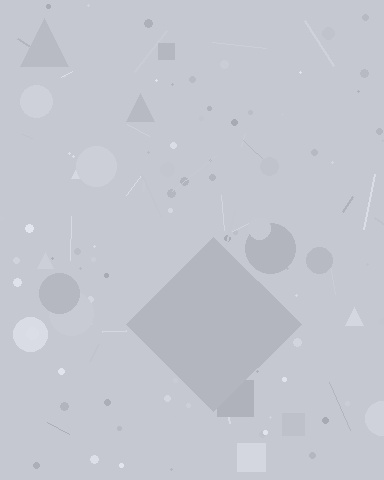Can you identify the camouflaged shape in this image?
The camouflaged shape is a diamond.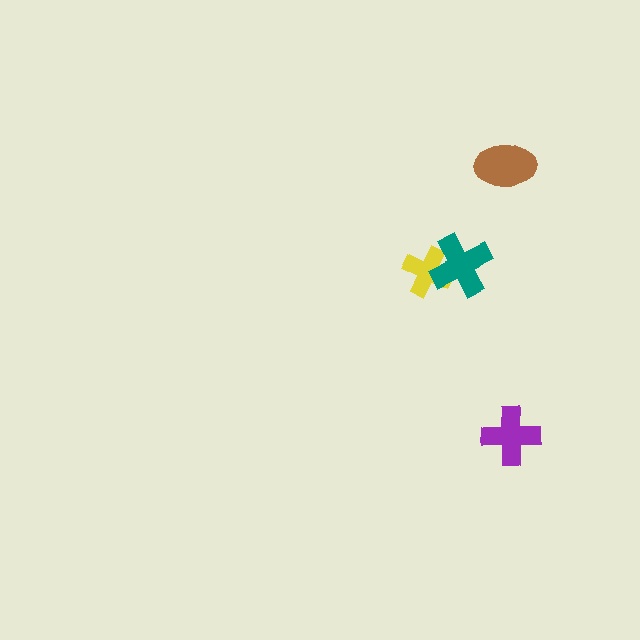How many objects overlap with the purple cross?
0 objects overlap with the purple cross.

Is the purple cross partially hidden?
No, no other shape covers it.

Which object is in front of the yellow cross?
The teal cross is in front of the yellow cross.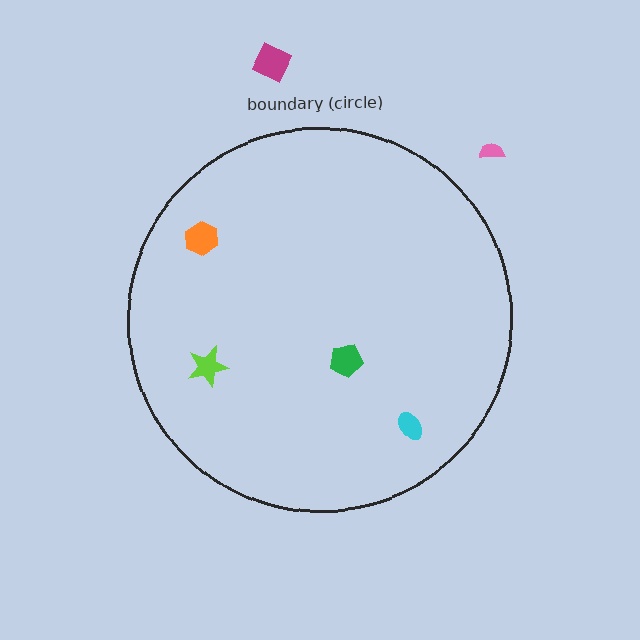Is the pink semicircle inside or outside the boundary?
Outside.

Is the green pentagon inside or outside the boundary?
Inside.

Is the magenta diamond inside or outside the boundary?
Outside.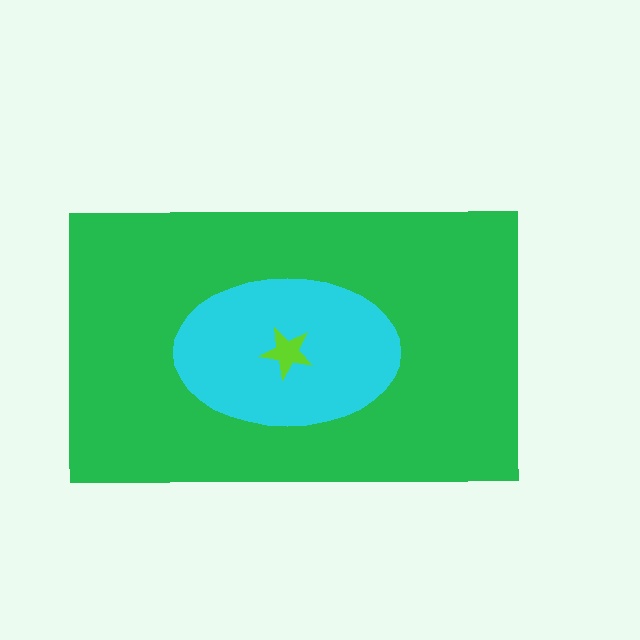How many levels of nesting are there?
3.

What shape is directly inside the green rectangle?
The cyan ellipse.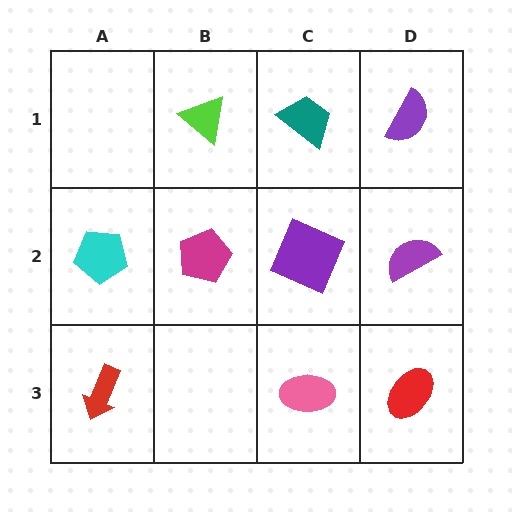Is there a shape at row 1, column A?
No, that cell is empty.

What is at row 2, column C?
A purple square.